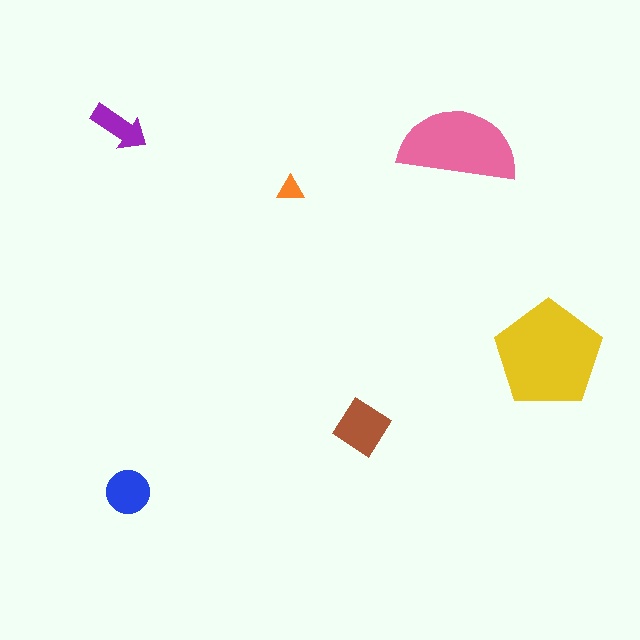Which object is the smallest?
The orange triangle.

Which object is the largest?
The yellow pentagon.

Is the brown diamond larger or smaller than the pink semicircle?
Smaller.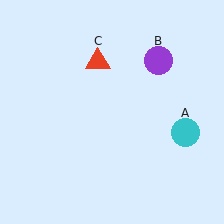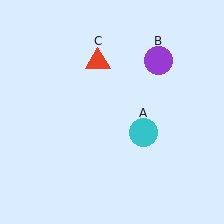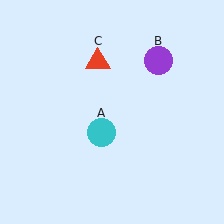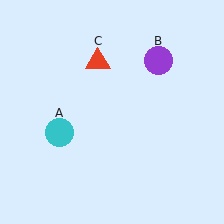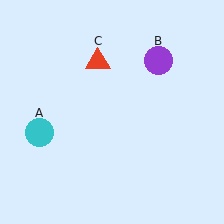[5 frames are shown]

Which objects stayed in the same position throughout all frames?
Purple circle (object B) and red triangle (object C) remained stationary.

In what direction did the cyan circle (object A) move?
The cyan circle (object A) moved left.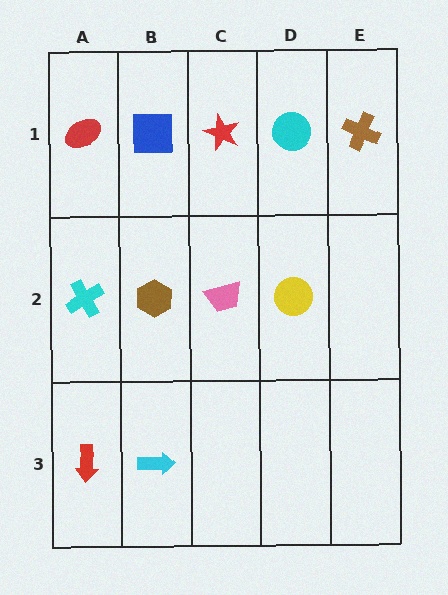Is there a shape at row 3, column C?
No, that cell is empty.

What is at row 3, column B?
A cyan arrow.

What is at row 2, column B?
A brown hexagon.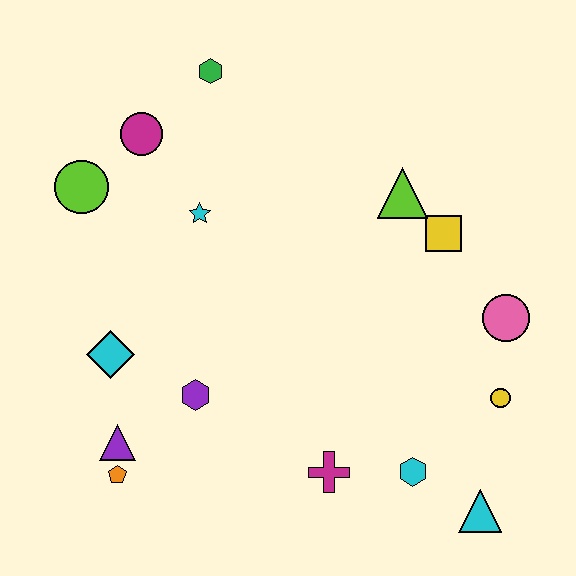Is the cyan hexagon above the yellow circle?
No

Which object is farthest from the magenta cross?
The green hexagon is farthest from the magenta cross.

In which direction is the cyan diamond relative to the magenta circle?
The cyan diamond is below the magenta circle.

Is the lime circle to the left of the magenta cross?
Yes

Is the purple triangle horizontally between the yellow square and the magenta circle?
No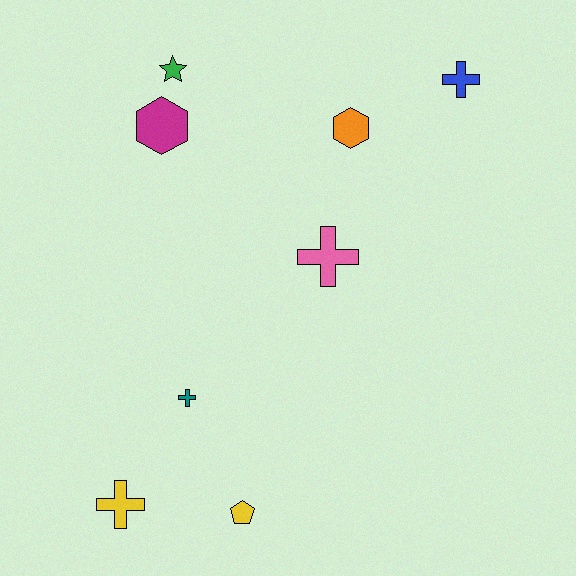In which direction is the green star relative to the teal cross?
The green star is above the teal cross.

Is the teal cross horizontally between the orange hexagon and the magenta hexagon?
Yes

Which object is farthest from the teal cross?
The blue cross is farthest from the teal cross.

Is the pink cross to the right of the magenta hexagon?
Yes